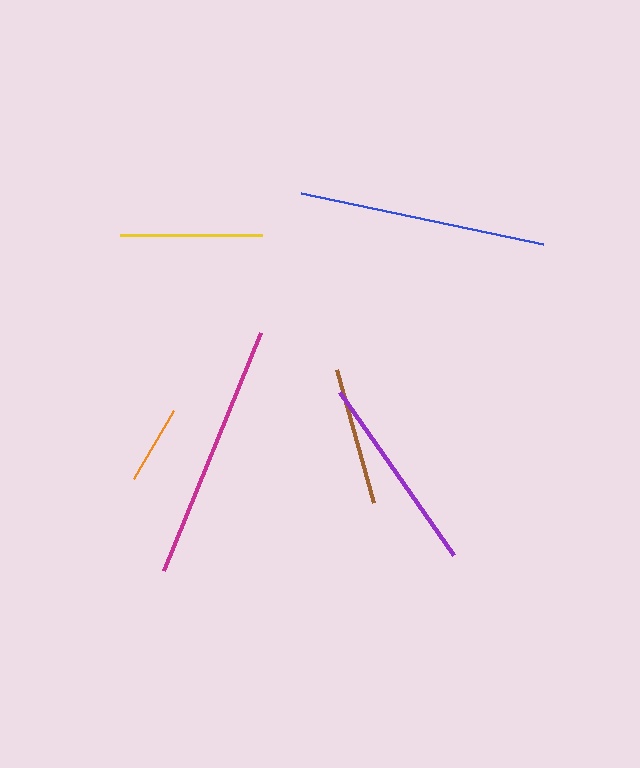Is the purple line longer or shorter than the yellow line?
The purple line is longer than the yellow line.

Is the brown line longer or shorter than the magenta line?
The magenta line is longer than the brown line.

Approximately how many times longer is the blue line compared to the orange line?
The blue line is approximately 3.2 times the length of the orange line.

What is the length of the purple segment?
The purple segment is approximately 199 pixels long.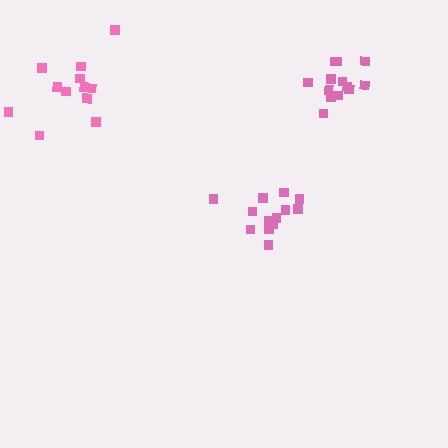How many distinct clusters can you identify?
There are 3 distinct clusters.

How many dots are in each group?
Group 1: 13 dots, Group 2: 12 dots, Group 3: 13 dots (38 total).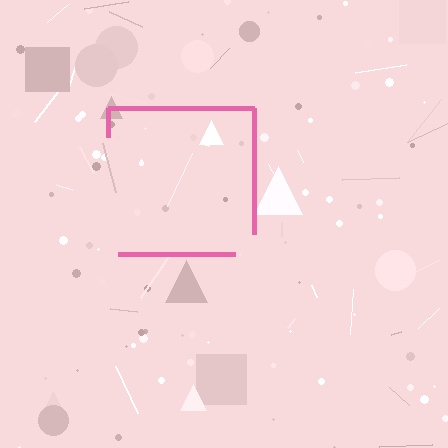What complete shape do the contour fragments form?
The contour fragments form a square.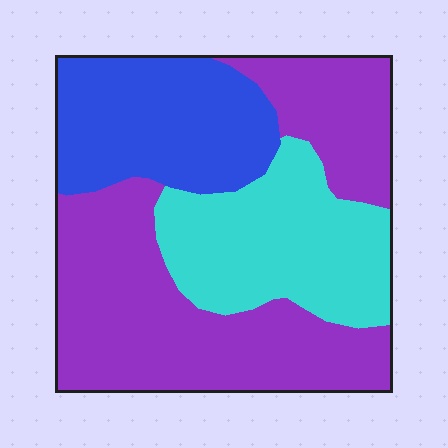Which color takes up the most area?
Purple, at roughly 50%.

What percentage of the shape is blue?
Blue covers around 25% of the shape.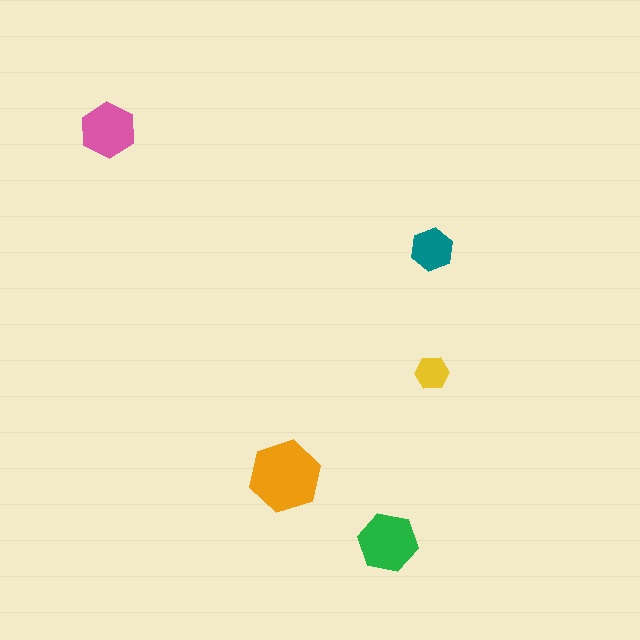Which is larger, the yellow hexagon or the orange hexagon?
The orange one.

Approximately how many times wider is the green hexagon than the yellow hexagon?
About 2 times wider.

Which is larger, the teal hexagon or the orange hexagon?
The orange one.